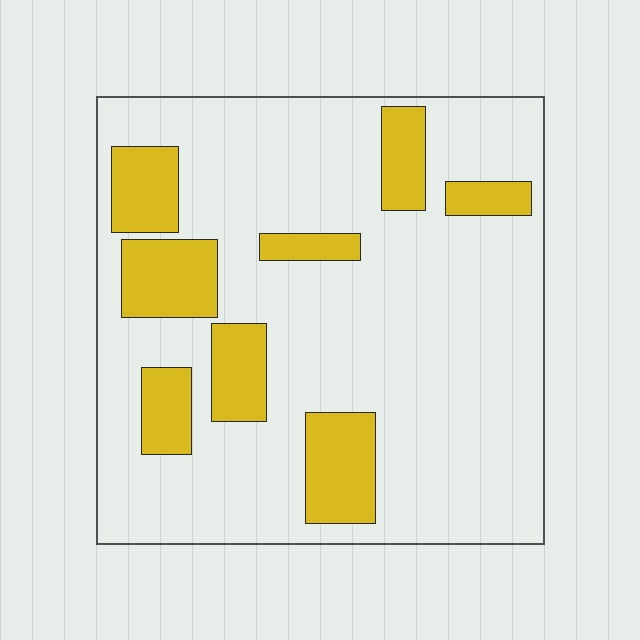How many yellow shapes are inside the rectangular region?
8.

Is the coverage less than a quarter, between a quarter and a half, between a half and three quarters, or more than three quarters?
Less than a quarter.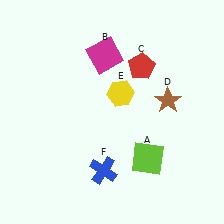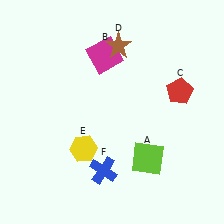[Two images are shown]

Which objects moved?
The objects that moved are: the red pentagon (C), the brown star (D), the yellow hexagon (E).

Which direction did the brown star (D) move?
The brown star (D) moved up.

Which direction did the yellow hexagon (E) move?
The yellow hexagon (E) moved down.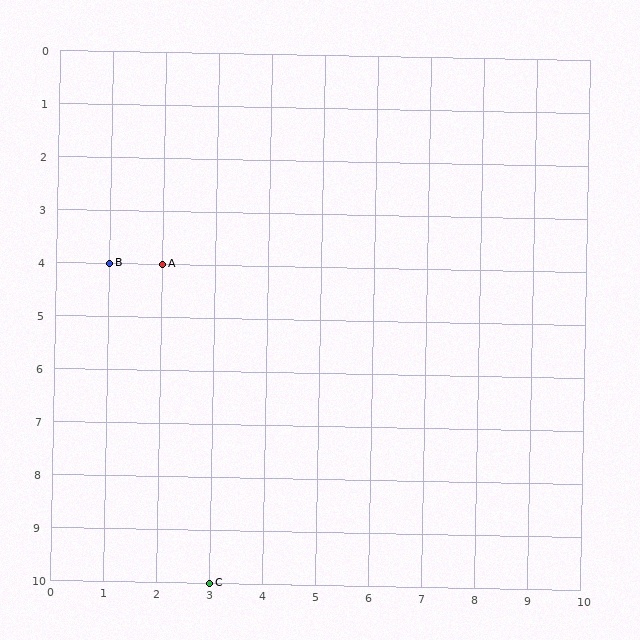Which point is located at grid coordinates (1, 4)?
Point B is at (1, 4).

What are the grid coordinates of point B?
Point B is at grid coordinates (1, 4).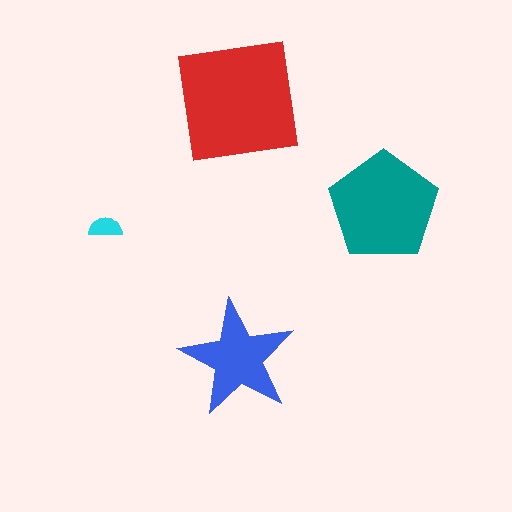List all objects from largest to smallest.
The red square, the teal pentagon, the blue star, the cyan semicircle.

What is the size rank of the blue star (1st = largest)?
3rd.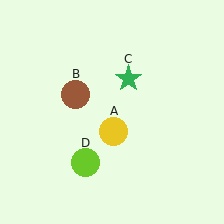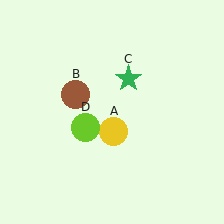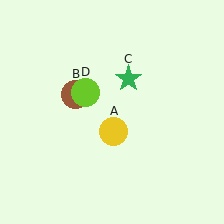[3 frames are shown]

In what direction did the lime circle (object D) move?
The lime circle (object D) moved up.